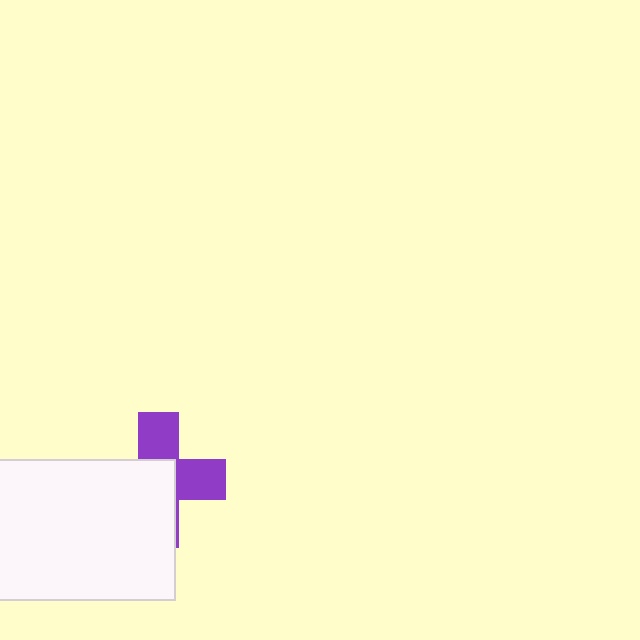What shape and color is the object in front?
The object in front is a white rectangle.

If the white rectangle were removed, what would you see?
You would see the complete purple cross.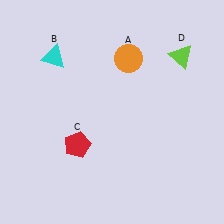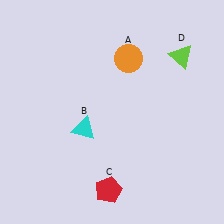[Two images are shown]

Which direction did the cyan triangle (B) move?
The cyan triangle (B) moved down.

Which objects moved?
The objects that moved are: the cyan triangle (B), the red pentagon (C).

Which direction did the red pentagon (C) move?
The red pentagon (C) moved down.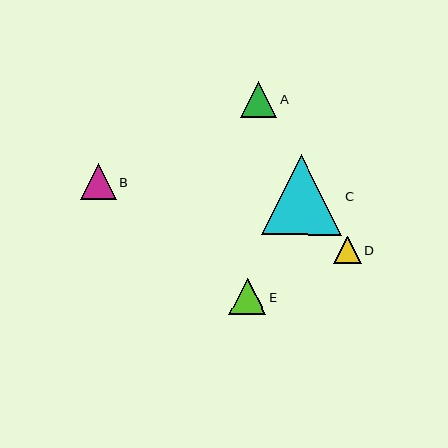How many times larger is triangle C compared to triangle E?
Triangle C is approximately 2.2 times the size of triangle E.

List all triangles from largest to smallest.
From largest to smallest: C, E, A, B, D.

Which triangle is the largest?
Triangle C is the largest with a size of approximately 80 pixels.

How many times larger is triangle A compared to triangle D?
Triangle A is approximately 1.3 times the size of triangle D.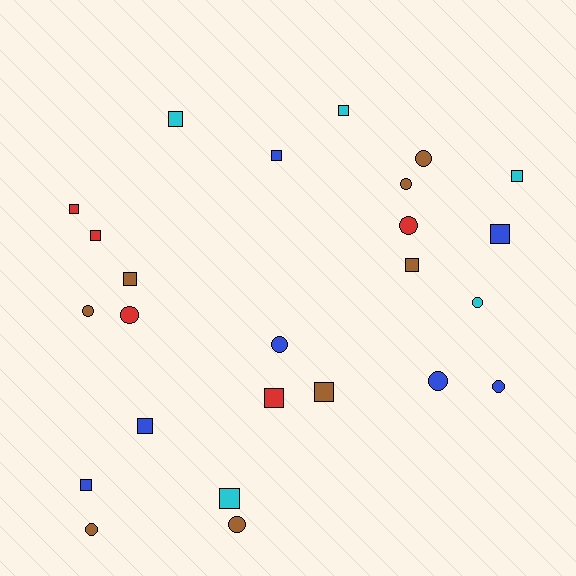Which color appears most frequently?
Brown, with 8 objects.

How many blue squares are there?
There are 4 blue squares.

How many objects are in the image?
There are 25 objects.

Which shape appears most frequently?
Square, with 14 objects.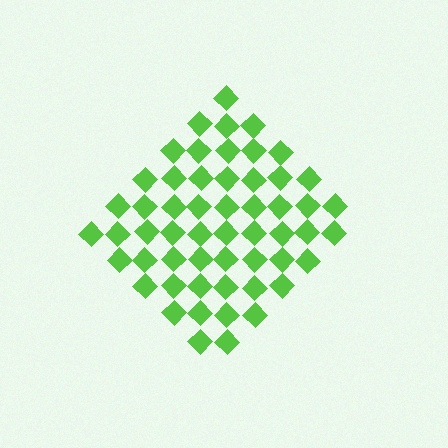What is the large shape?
The large shape is a diamond.